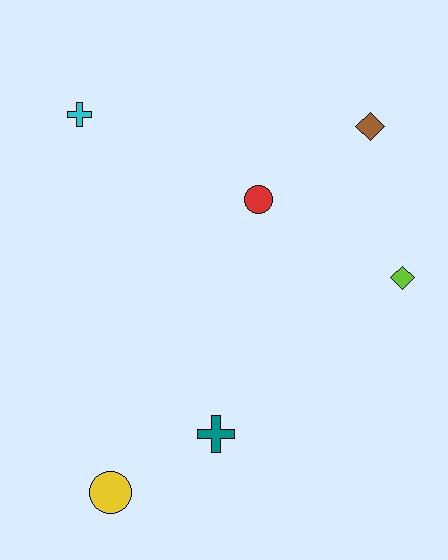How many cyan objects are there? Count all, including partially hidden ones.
There is 1 cyan object.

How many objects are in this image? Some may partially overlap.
There are 6 objects.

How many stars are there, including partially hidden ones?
There are no stars.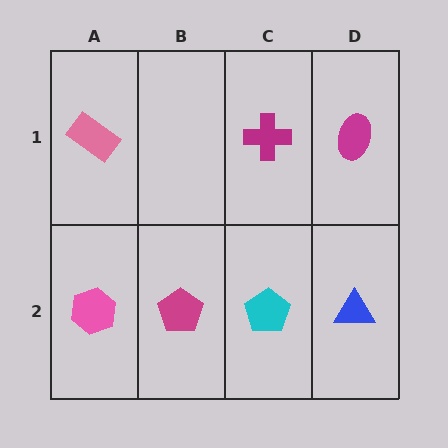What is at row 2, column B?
A magenta pentagon.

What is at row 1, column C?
A magenta cross.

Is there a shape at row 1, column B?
No, that cell is empty.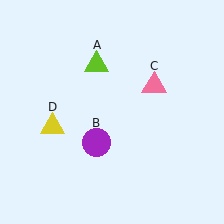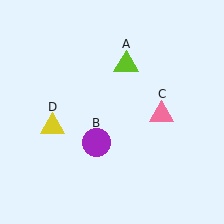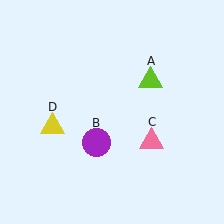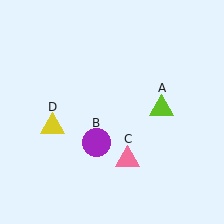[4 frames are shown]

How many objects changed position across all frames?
2 objects changed position: lime triangle (object A), pink triangle (object C).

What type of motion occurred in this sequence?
The lime triangle (object A), pink triangle (object C) rotated clockwise around the center of the scene.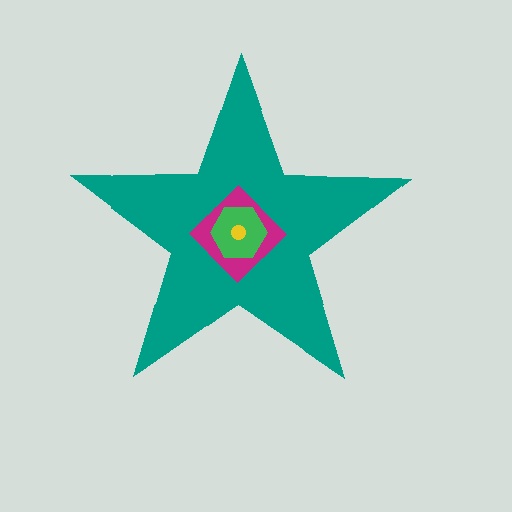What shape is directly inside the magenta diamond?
The green hexagon.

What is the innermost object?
The yellow circle.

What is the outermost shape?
The teal star.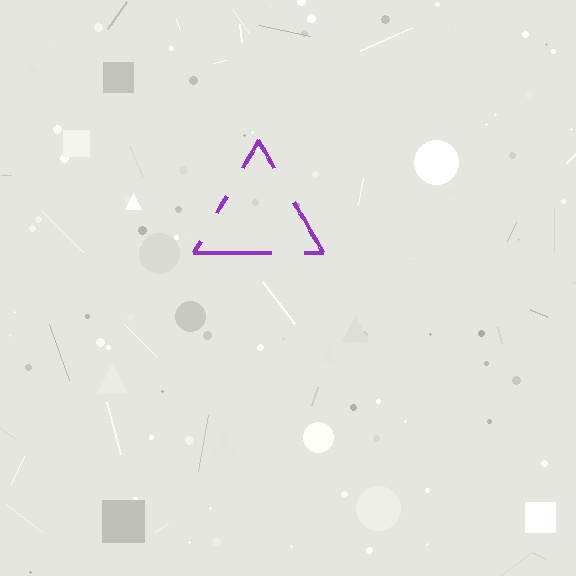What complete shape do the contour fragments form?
The contour fragments form a triangle.